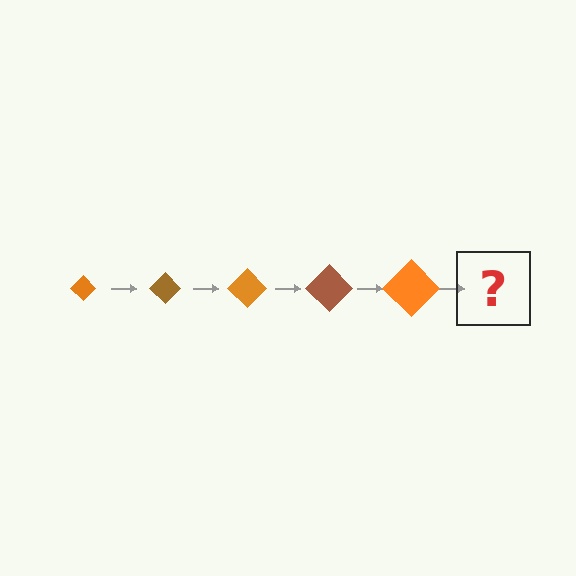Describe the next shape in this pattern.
It should be a brown diamond, larger than the previous one.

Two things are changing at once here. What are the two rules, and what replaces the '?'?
The two rules are that the diamond grows larger each step and the color cycles through orange and brown. The '?' should be a brown diamond, larger than the previous one.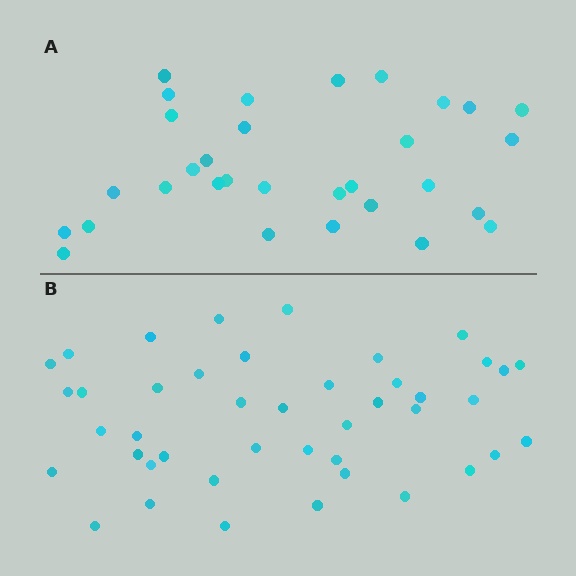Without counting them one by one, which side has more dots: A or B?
Region B (the bottom region) has more dots.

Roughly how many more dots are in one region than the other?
Region B has roughly 12 or so more dots than region A.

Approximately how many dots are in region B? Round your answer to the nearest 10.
About 40 dots. (The exact count is 43, which rounds to 40.)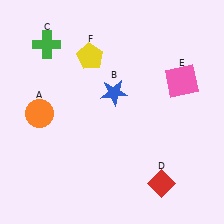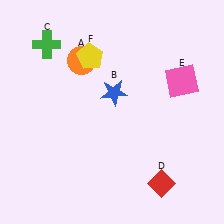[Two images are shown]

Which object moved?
The orange circle (A) moved up.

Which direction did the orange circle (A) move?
The orange circle (A) moved up.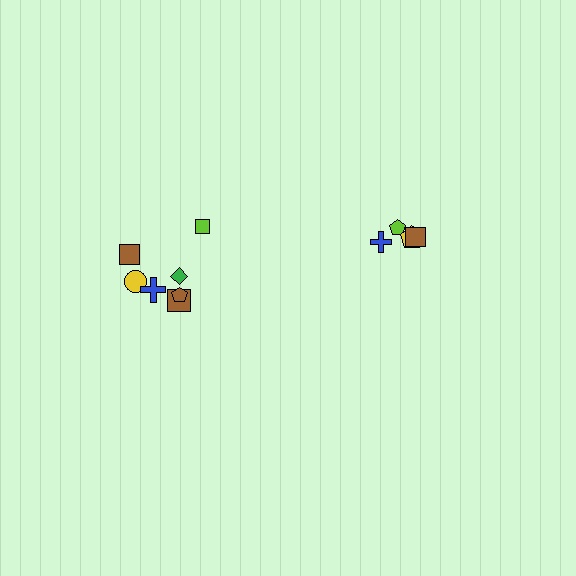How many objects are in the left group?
There are 7 objects.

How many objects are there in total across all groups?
There are 11 objects.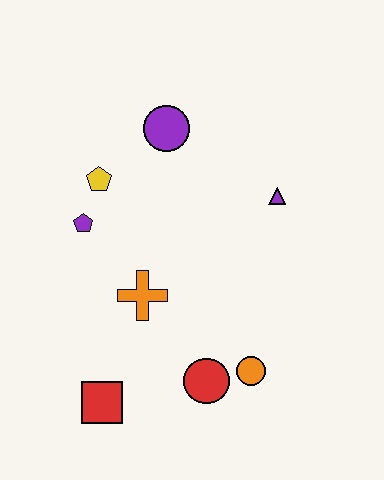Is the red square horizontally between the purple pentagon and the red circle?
Yes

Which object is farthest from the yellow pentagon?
The orange circle is farthest from the yellow pentagon.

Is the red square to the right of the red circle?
No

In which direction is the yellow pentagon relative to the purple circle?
The yellow pentagon is to the left of the purple circle.